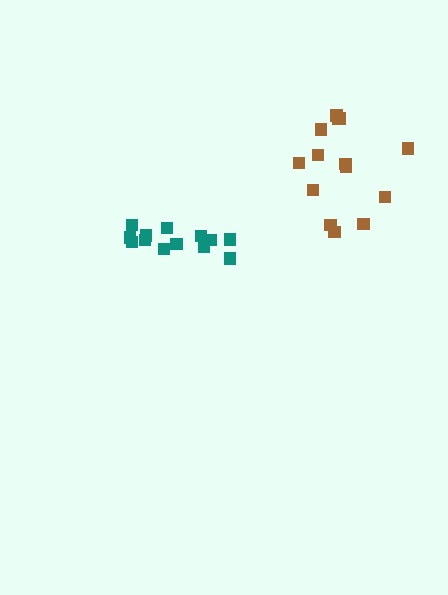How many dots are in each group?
Group 1: 13 dots, Group 2: 14 dots (27 total).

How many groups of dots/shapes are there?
There are 2 groups.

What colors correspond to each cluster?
The clusters are colored: teal, brown.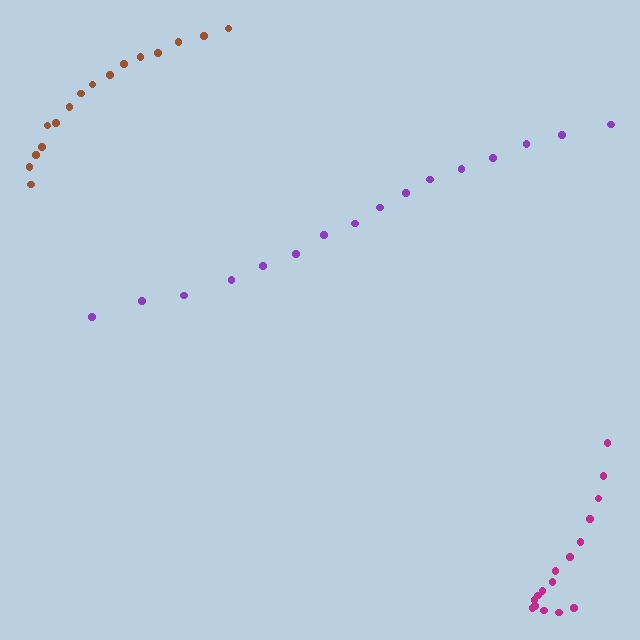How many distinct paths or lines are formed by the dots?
There are 3 distinct paths.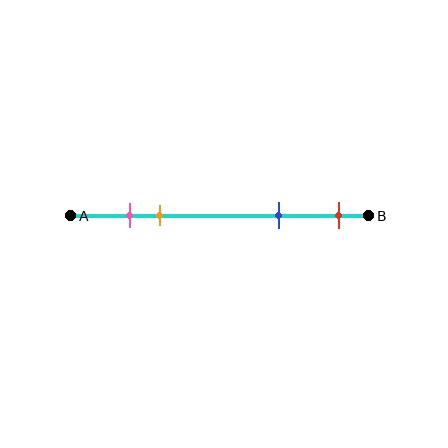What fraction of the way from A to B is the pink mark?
The pink mark is approximately 20% (0.2) of the way from A to B.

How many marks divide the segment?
There are 4 marks dividing the segment.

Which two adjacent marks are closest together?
The pink and orange marks are the closest adjacent pair.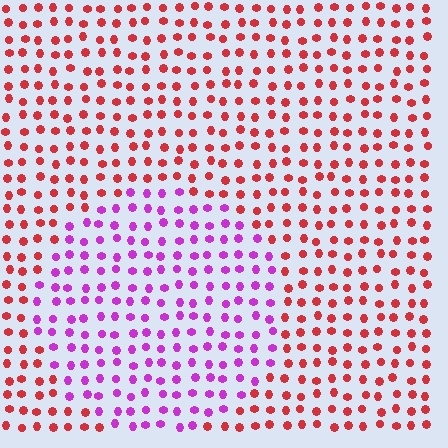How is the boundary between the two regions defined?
The boundary is defined purely by a slight shift in hue (about 59 degrees). Spacing, size, and orientation are identical on both sides.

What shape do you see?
I see a circle.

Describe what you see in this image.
The image is filled with small red elements in a uniform arrangement. A circle-shaped region is visible where the elements are tinted to a slightly different hue, forming a subtle color boundary.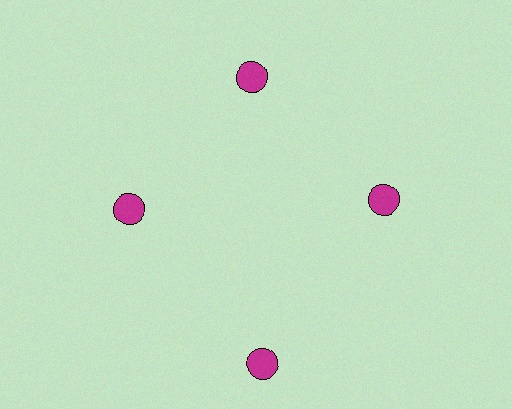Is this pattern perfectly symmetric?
No. The 4 magenta circles are arranged in a ring, but one element near the 6 o'clock position is pushed outward from the center, breaking the 4-fold rotational symmetry.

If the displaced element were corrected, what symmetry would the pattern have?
It would have 4-fold rotational symmetry — the pattern would map onto itself every 90 degrees.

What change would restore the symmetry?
The symmetry would be restored by moving it inward, back onto the ring so that all 4 circles sit at equal angles and equal distance from the center.